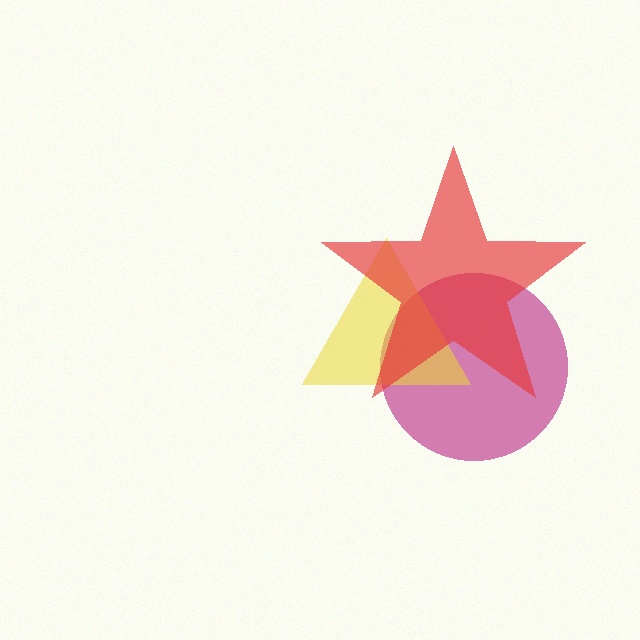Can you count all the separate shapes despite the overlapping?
Yes, there are 3 separate shapes.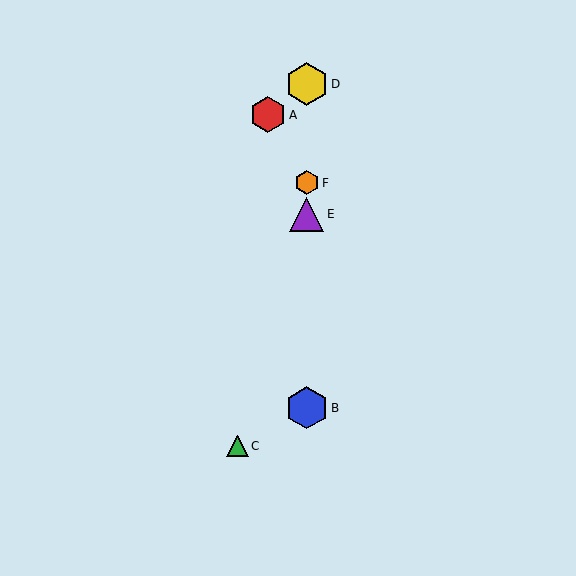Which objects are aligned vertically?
Objects B, D, E, F are aligned vertically.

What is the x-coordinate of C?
Object C is at x≈238.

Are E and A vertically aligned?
No, E is at x≈307 and A is at x≈268.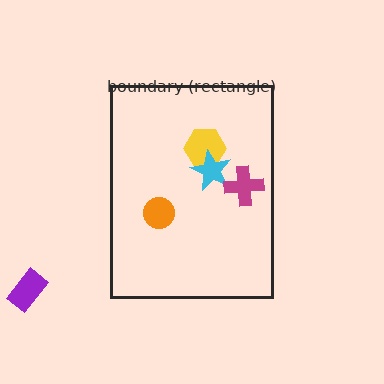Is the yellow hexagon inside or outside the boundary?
Inside.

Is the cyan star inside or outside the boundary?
Inside.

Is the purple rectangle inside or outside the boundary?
Outside.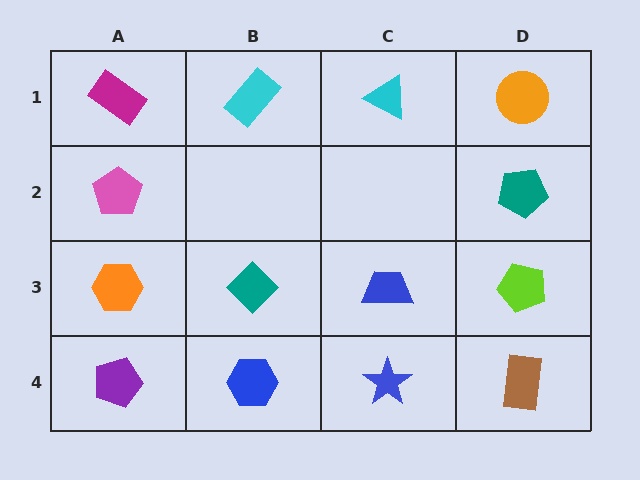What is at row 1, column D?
An orange circle.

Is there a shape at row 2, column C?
No, that cell is empty.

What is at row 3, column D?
A lime pentagon.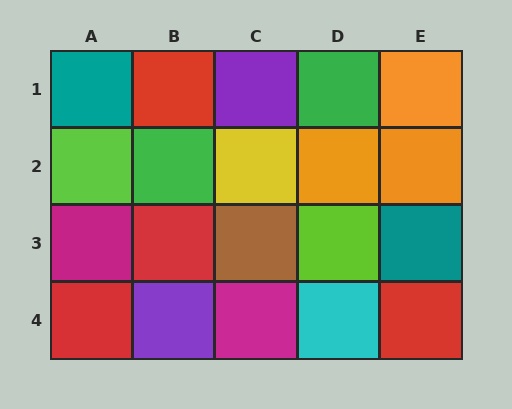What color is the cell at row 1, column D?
Green.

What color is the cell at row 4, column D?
Cyan.